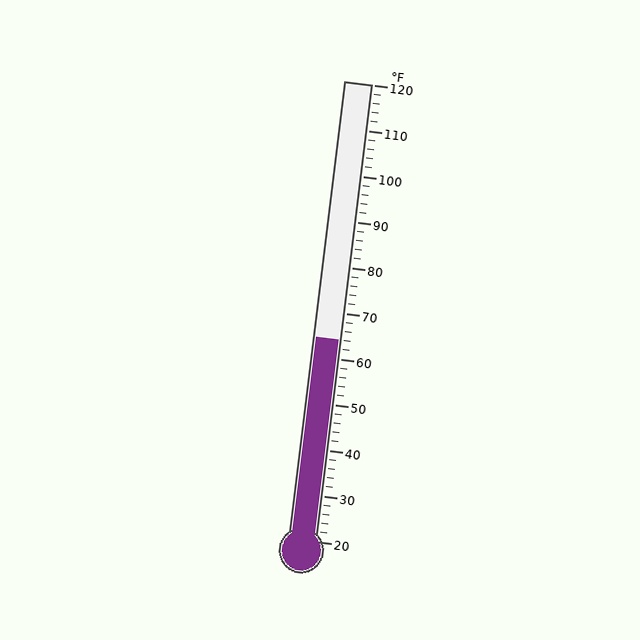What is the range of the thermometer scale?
The thermometer scale ranges from 20°F to 120°F.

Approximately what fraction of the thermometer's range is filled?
The thermometer is filled to approximately 45% of its range.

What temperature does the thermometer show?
The thermometer shows approximately 64°F.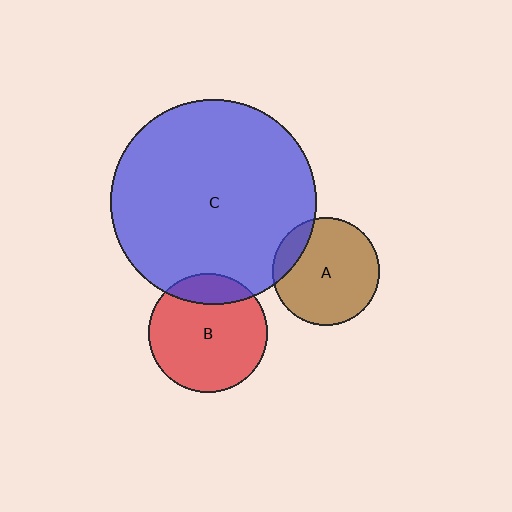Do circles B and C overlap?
Yes.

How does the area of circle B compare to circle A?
Approximately 1.2 times.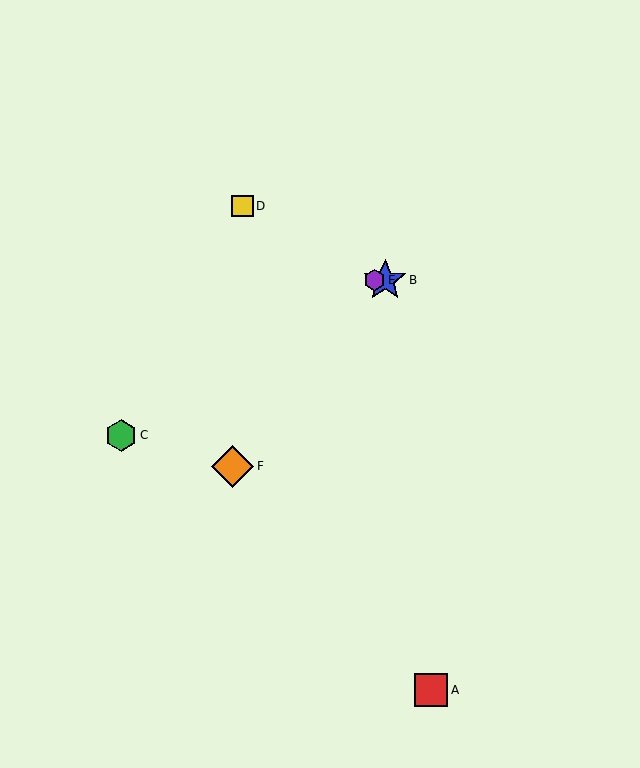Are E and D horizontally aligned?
No, E is at y≈280 and D is at y≈206.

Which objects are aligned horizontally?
Objects B, E are aligned horizontally.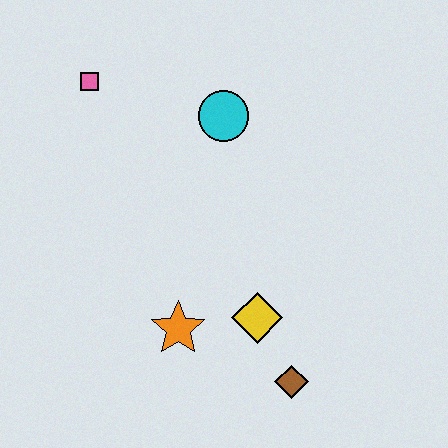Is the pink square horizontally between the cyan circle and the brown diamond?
No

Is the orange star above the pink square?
No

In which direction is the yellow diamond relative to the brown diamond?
The yellow diamond is above the brown diamond.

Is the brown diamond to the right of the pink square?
Yes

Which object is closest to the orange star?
The yellow diamond is closest to the orange star.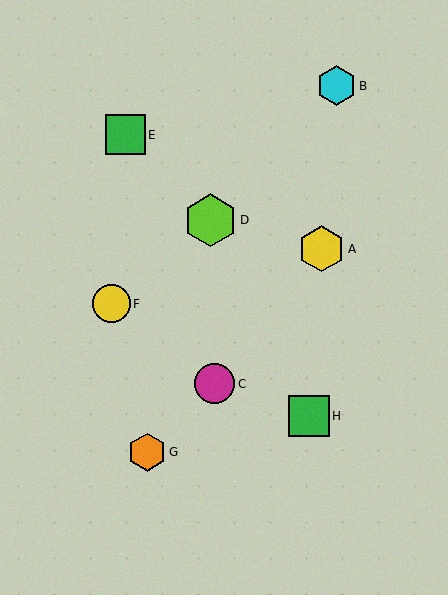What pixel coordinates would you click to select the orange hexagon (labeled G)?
Click at (147, 452) to select the orange hexagon G.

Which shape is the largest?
The lime hexagon (labeled D) is the largest.